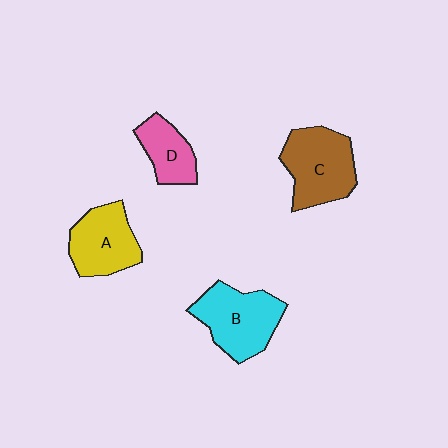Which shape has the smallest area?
Shape D (pink).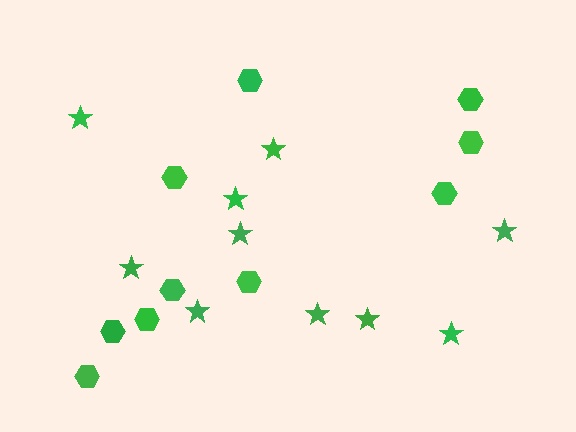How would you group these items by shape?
There are 2 groups: one group of hexagons (10) and one group of stars (10).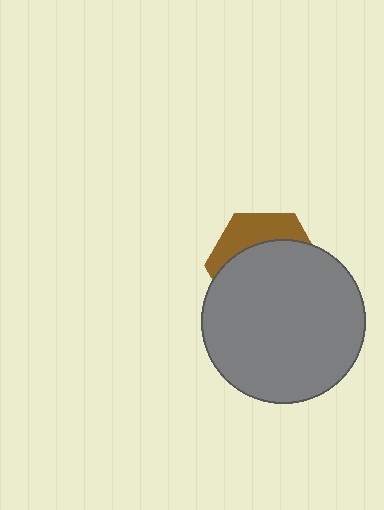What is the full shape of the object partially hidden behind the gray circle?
The partially hidden object is a brown hexagon.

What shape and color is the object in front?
The object in front is a gray circle.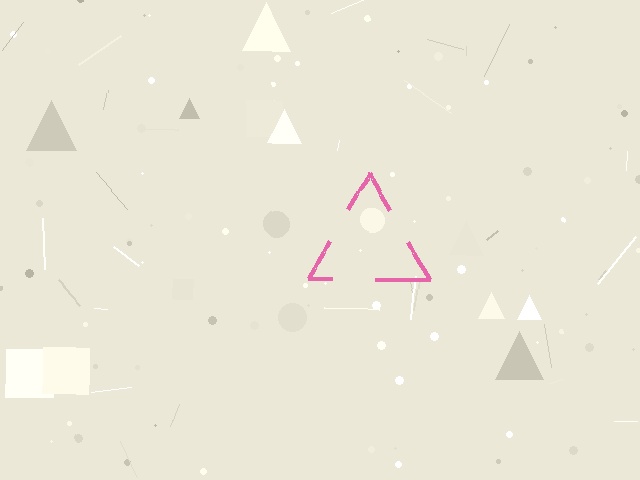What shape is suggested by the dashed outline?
The dashed outline suggests a triangle.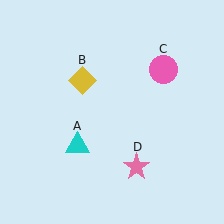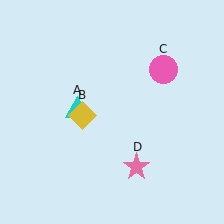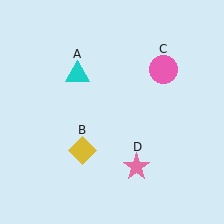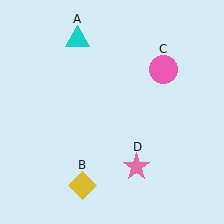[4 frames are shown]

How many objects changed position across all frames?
2 objects changed position: cyan triangle (object A), yellow diamond (object B).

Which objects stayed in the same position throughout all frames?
Pink circle (object C) and pink star (object D) remained stationary.